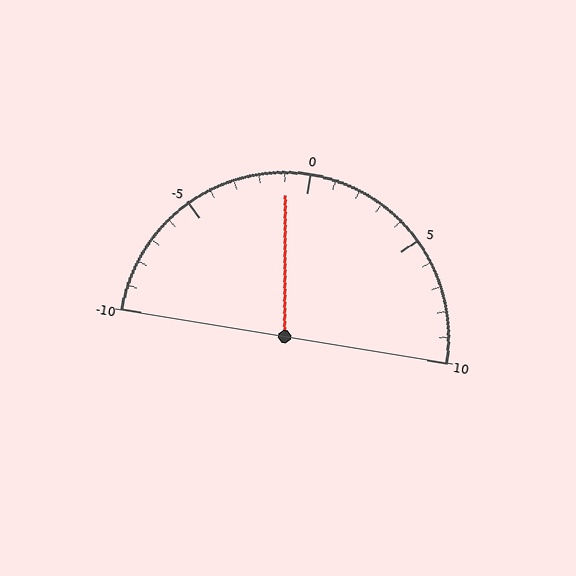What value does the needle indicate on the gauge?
The needle indicates approximately -1.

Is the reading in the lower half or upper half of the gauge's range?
The reading is in the lower half of the range (-10 to 10).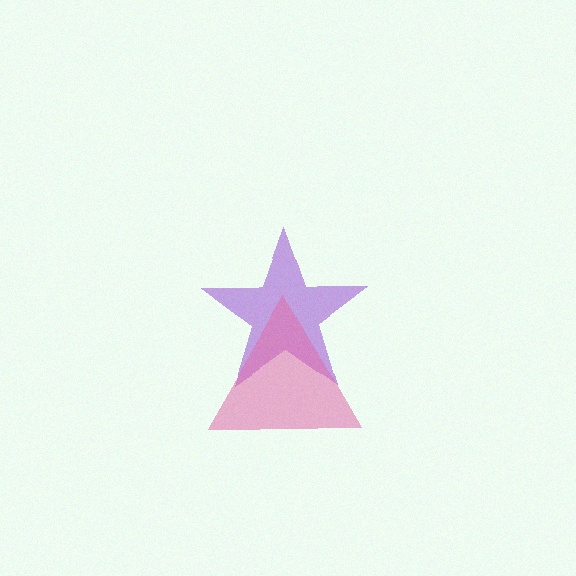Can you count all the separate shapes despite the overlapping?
Yes, there are 2 separate shapes.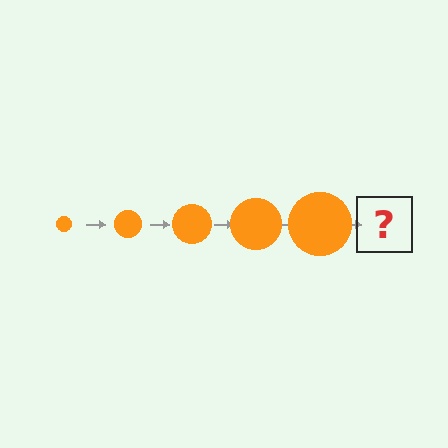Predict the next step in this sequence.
The next step is an orange circle, larger than the previous one.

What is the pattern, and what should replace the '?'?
The pattern is that the circle gets progressively larger each step. The '?' should be an orange circle, larger than the previous one.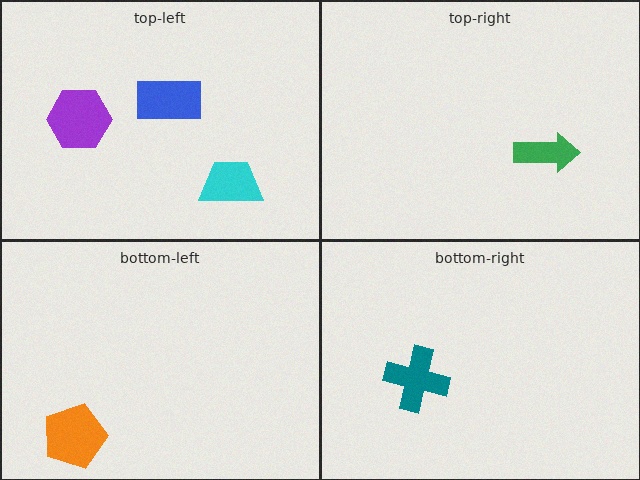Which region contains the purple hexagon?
The top-left region.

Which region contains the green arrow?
The top-right region.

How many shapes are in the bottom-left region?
1.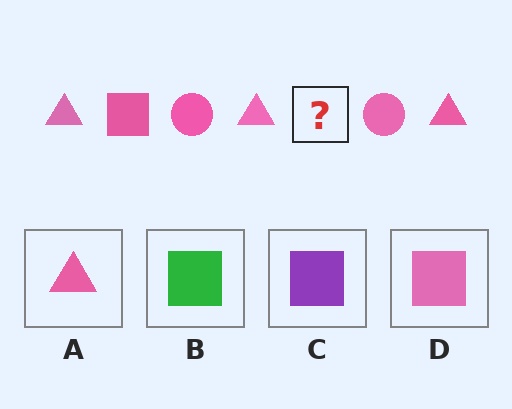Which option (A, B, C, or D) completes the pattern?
D.